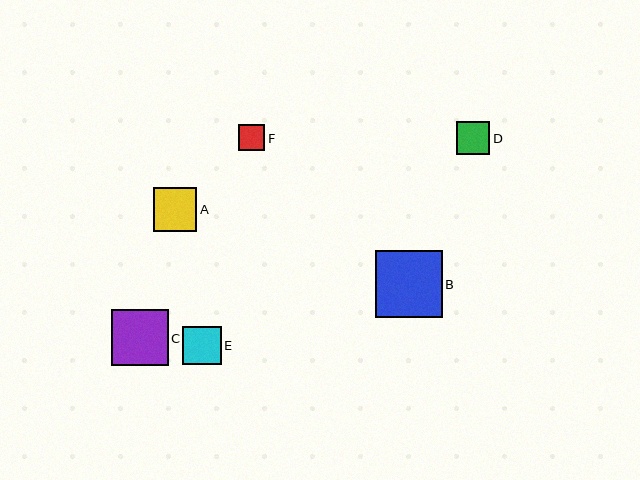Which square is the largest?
Square B is the largest with a size of approximately 67 pixels.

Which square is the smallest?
Square F is the smallest with a size of approximately 26 pixels.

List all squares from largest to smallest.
From largest to smallest: B, C, A, E, D, F.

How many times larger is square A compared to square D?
Square A is approximately 1.3 times the size of square D.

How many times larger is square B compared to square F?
Square B is approximately 2.6 times the size of square F.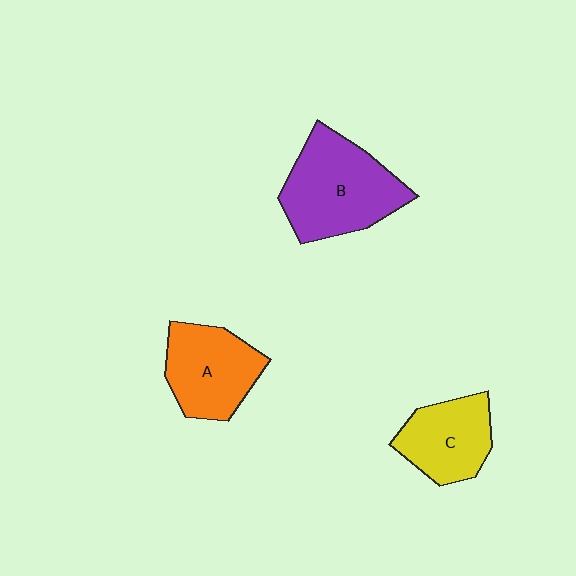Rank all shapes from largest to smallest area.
From largest to smallest: B (purple), A (orange), C (yellow).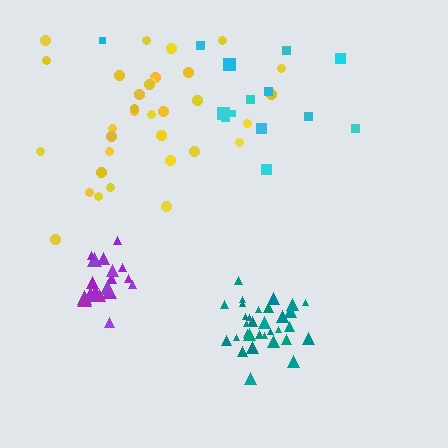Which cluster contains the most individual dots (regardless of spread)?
Teal (33).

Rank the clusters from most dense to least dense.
teal, purple, yellow, cyan.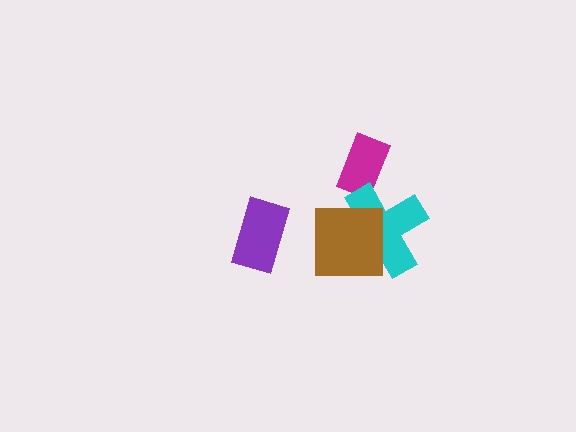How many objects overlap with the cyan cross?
2 objects overlap with the cyan cross.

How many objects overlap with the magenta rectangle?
1 object overlaps with the magenta rectangle.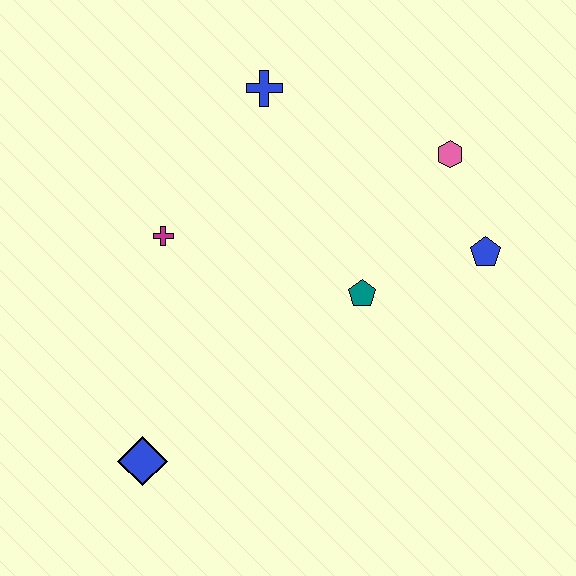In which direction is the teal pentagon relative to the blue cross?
The teal pentagon is below the blue cross.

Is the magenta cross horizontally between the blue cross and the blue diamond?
Yes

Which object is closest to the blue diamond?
The magenta cross is closest to the blue diamond.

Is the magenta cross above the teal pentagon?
Yes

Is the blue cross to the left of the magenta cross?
No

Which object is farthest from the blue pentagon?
The blue diamond is farthest from the blue pentagon.